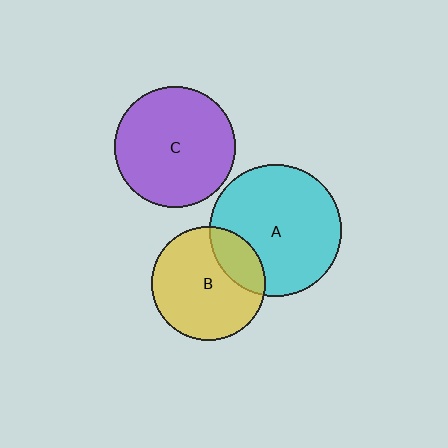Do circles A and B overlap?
Yes.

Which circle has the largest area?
Circle A (cyan).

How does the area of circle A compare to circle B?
Approximately 1.3 times.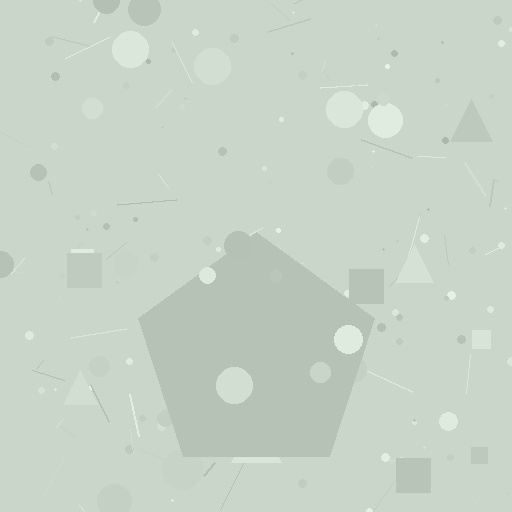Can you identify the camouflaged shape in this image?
The camouflaged shape is a pentagon.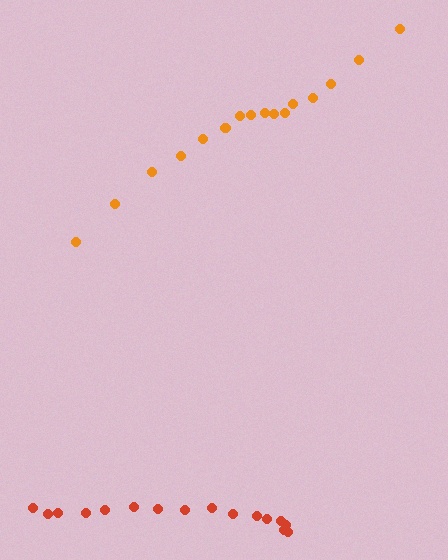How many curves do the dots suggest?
There are 2 distinct paths.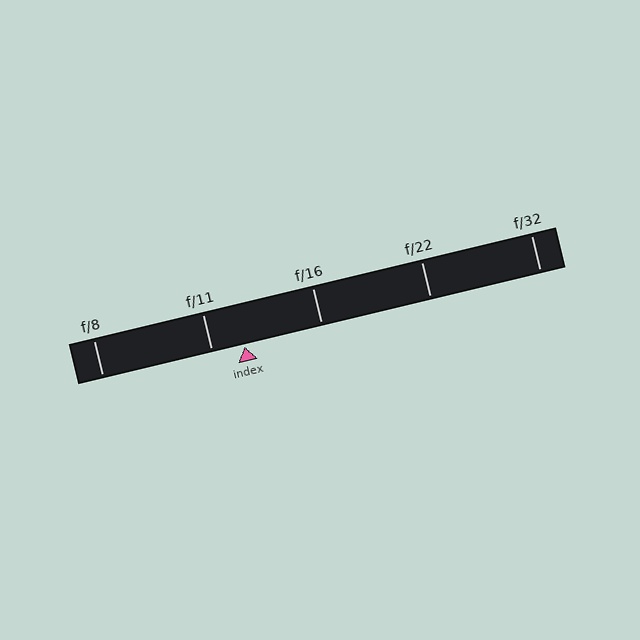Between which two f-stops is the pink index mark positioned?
The index mark is between f/11 and f/16.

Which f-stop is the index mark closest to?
The index mark is closest to f/11.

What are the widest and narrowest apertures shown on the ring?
The widest aperture shown is f/8 and the narrowest is f/32.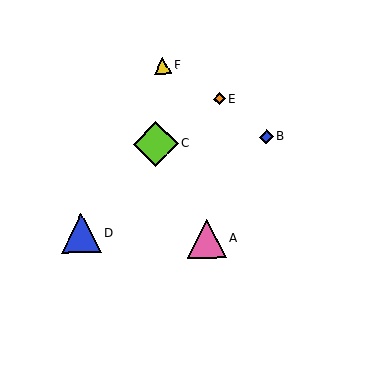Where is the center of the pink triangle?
The center of the pink triangle is at (207, 239).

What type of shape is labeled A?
Shape A is a pink triangle.